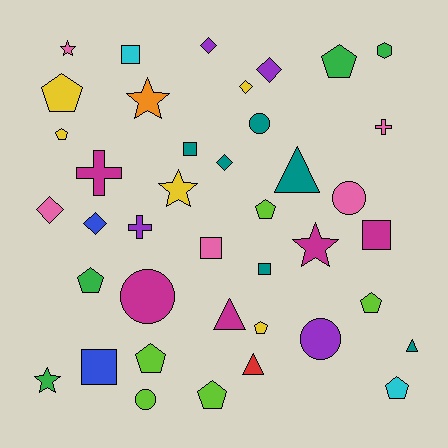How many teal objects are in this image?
There are 6 teal objects.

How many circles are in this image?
There are 5 circles.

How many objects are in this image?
There are 40 objects.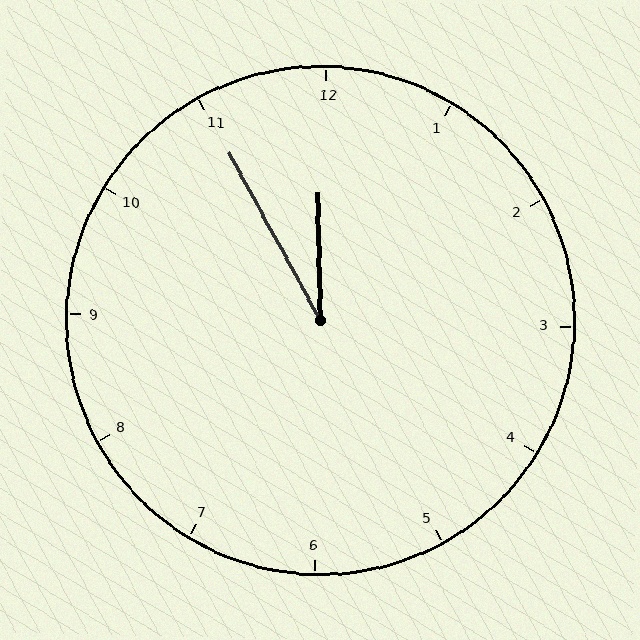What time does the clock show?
11:55.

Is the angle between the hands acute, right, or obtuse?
It is acute.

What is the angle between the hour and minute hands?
Approximately 28 degrees.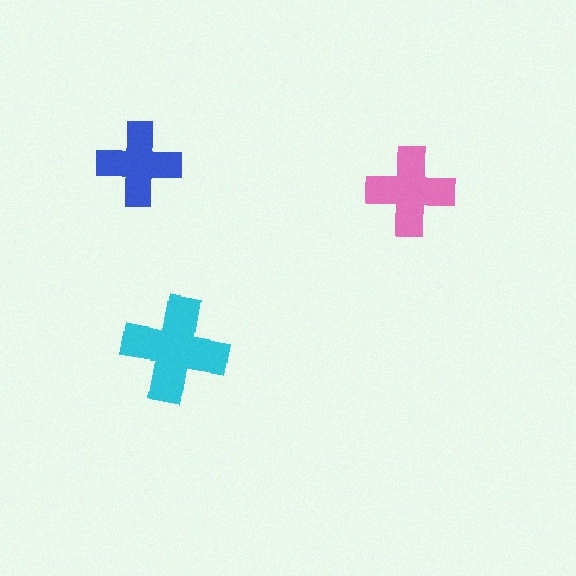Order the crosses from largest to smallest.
the cyan one, the pink one, the blue one.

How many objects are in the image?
There are 3 objects in the image.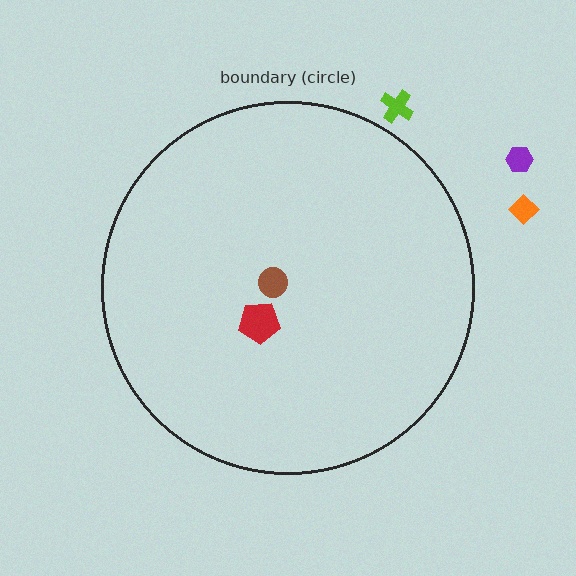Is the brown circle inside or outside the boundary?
Inside.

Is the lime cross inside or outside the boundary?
Outside.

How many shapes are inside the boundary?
2 inside, 3 outside.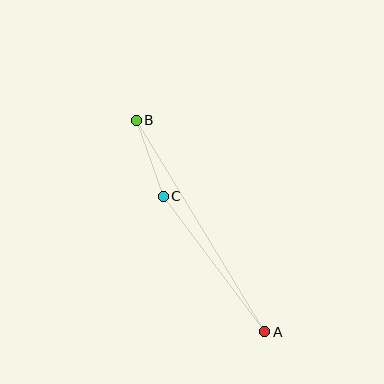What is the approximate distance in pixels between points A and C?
The distance between A and C is approximately 170 pixels.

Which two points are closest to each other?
Points B and C are closest to each other.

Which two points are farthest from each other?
Points A and B are farthest from each other.